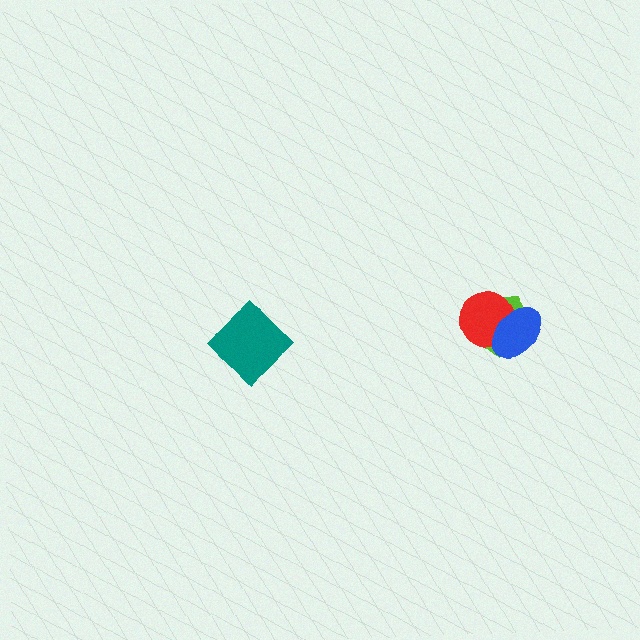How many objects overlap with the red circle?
2 objects overlap with the red circle.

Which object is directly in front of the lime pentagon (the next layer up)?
The red circle is directly in front of the lime pentagon.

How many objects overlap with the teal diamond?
0 objects overlap with the teal diamond.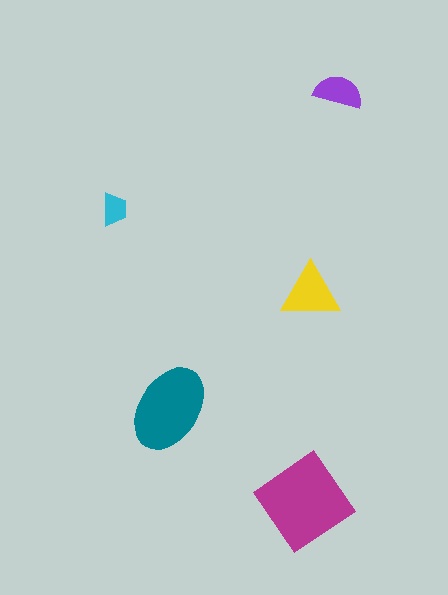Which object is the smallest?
The cyan trapezoid.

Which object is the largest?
The magenta diamond.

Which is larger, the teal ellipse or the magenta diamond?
The magenta diamond.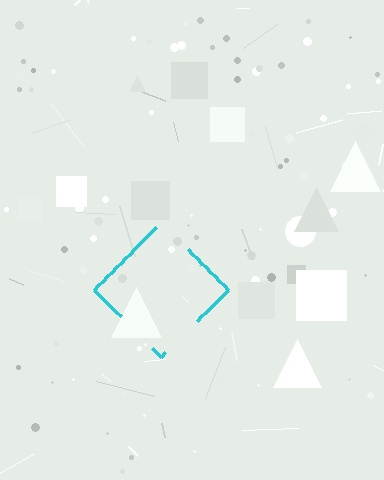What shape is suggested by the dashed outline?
The dashed outline suggests a diamond.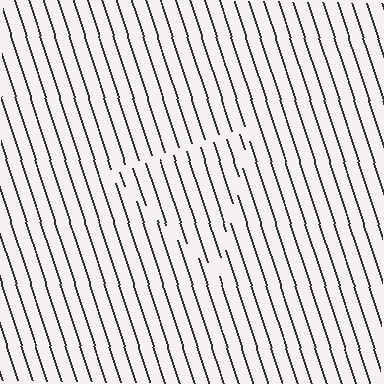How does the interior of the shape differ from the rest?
The interior of the shape contains the same grating, shifted by half a period — the contour is defined by the phase discontinuity where line-ends from the inner and outer gratings abut.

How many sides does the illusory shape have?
3 sides — the line-ends trace a triangle.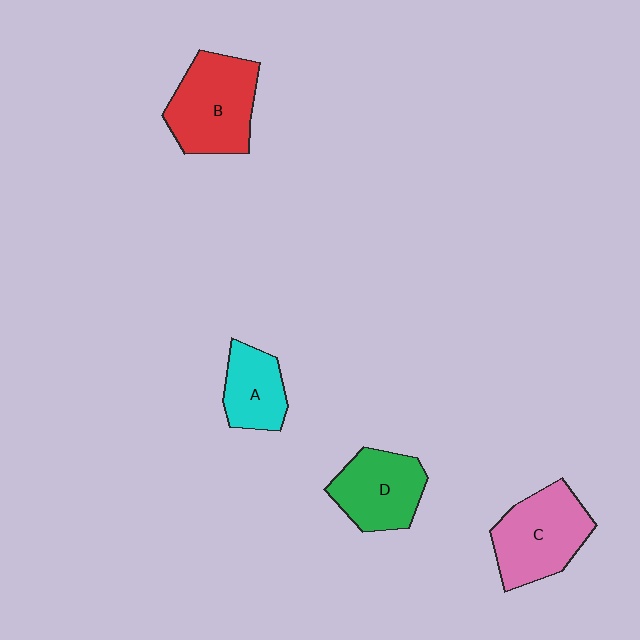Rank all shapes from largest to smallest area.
From largest to smallest: B (red), C (pink), D (green), A (cyan).